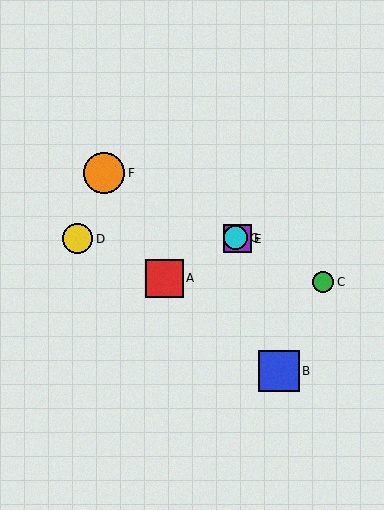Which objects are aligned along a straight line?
Objects C, E, F, G are aligned along a straight line.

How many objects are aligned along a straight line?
4 objects (C, E, F, G) are aligned along a straight line.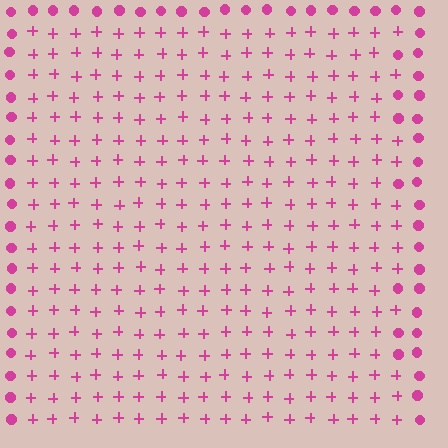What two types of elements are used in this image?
The image uses plus signs inside the rectangle region and circles outside it.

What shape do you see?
I see a rectangle.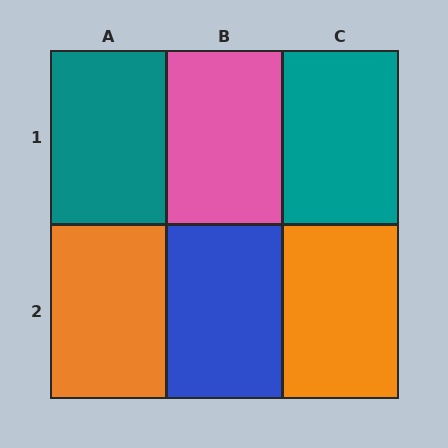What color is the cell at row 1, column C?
Teal.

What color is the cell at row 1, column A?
Teal.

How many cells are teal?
2 cells are teal.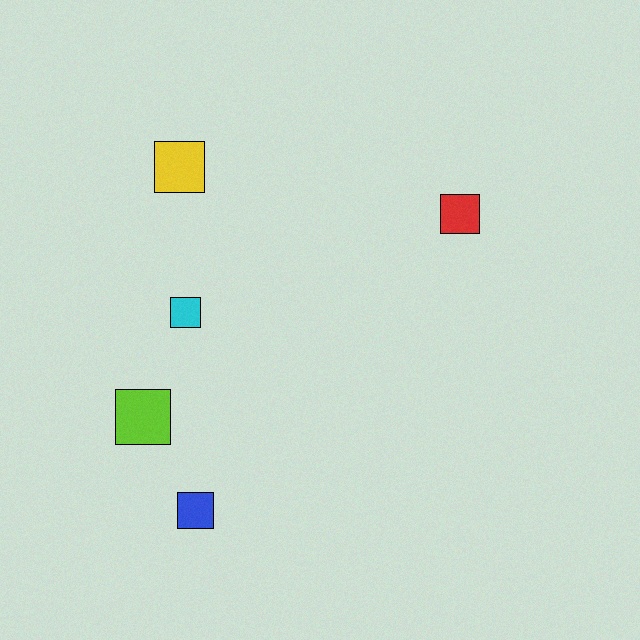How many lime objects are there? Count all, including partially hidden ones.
There is 1 lime object.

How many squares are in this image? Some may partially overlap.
There are 5 squares.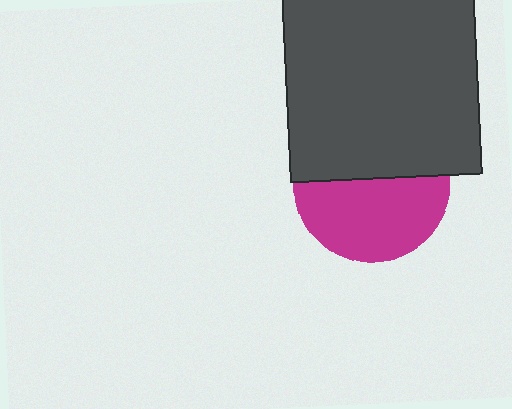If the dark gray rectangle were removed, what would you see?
You would see the complete magenta circle.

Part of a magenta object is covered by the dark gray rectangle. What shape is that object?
It is a circle.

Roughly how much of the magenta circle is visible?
About half of it is visible (roughly 53%).